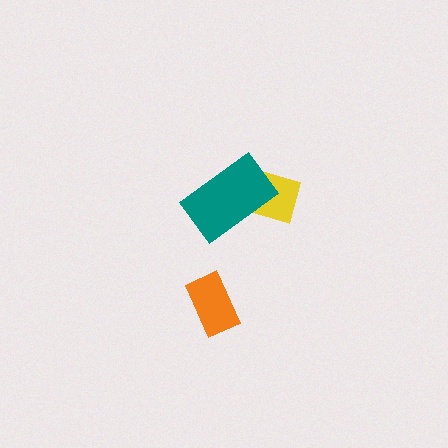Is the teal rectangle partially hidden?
No, no other shape covers it.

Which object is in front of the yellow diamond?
The teal rectangle is in front of the yellow diamond.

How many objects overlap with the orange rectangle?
0 objects overlap with the orange rectangle.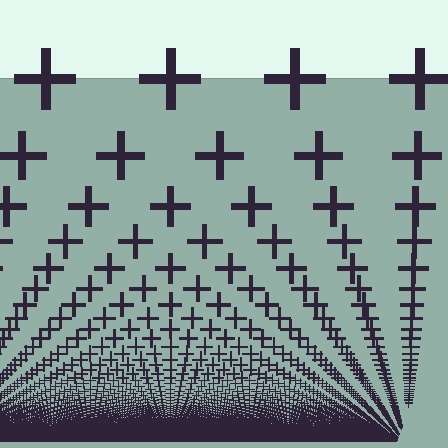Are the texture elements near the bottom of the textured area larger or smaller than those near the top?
Smaller. The gradient is inverted — elements near the bottom are smaller and denser.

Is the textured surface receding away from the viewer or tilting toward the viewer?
The surface appears to tilt toward the viewer. Texture elements get larger and sparser toward the top.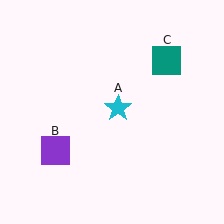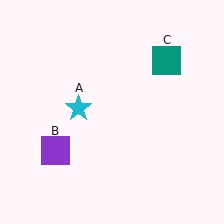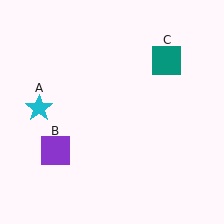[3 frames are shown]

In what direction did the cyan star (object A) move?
The cyan star (object A) moved left.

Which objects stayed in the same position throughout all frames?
Purple square (object B) and teal square (object C) remained stationary.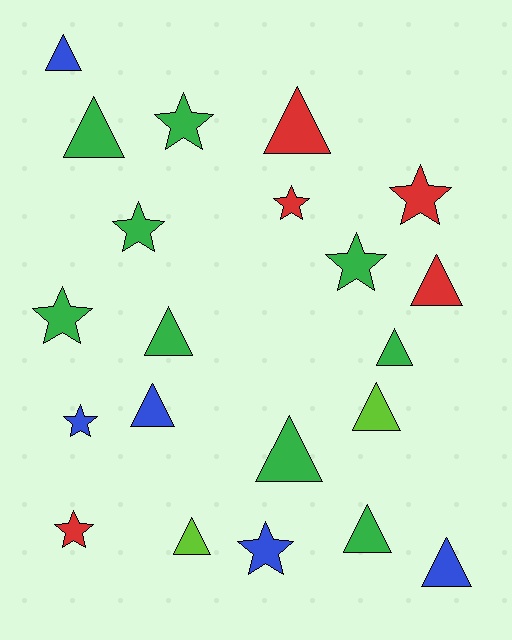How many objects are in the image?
There are 21 objects.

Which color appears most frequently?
Green, with 9 objects.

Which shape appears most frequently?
Triangle, with 12 objects.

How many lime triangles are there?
There are 2 lime triangles.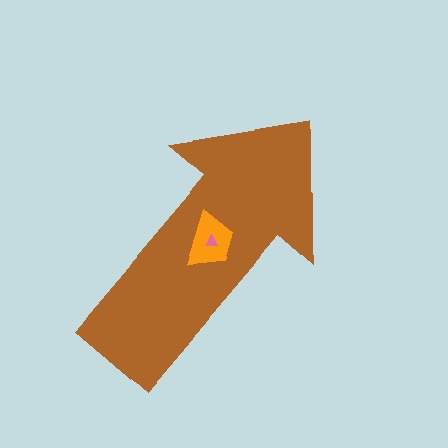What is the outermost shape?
The brown arrow.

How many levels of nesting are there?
3.